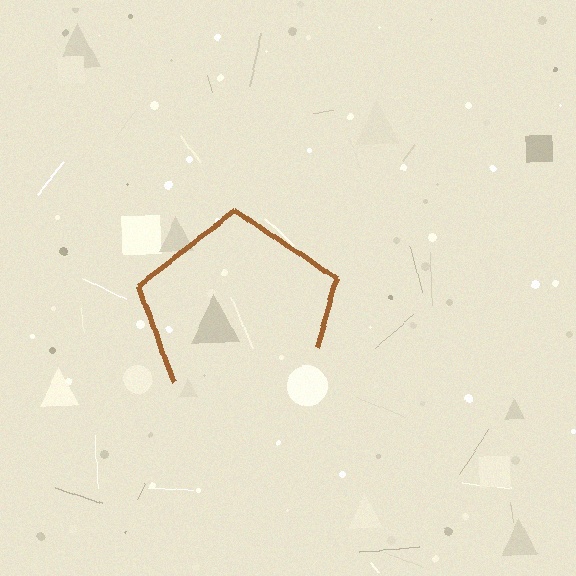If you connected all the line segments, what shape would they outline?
They would outline a pentagon.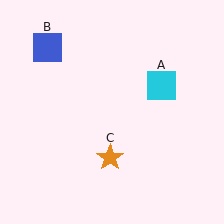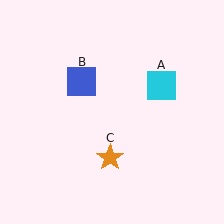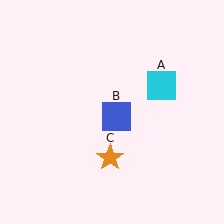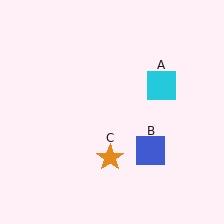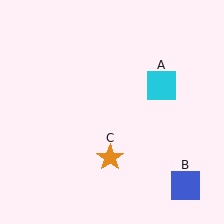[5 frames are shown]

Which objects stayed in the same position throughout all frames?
Cyan square (object A) and orange star (object C) remained stationary.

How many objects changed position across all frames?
1 object changed position: blue square (object B).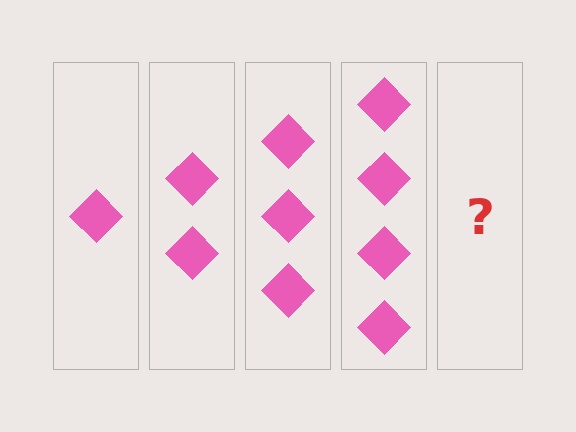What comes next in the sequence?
The next element should be 5 diamonds.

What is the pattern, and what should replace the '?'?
The pattern is that each step adds one more diamond. The '?' should be 5 diamonds.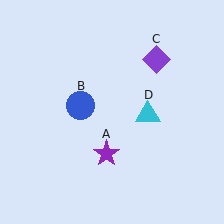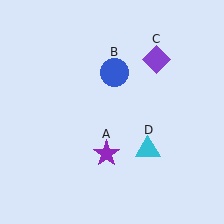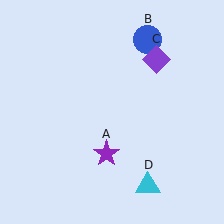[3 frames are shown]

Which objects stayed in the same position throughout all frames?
Purple star (object A) and purple diamond (object C) remained stationary.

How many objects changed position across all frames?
2 objects changed position: blue circle (object B), cyan triangle (object D).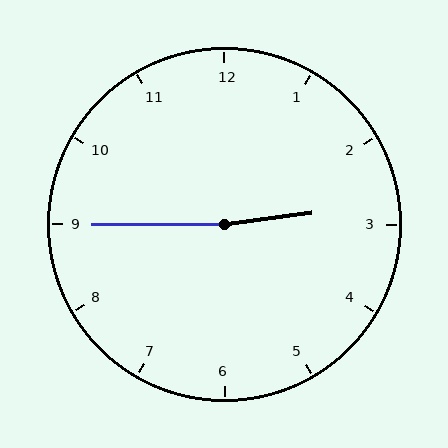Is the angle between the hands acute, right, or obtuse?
It is obtuse.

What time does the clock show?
2:45.